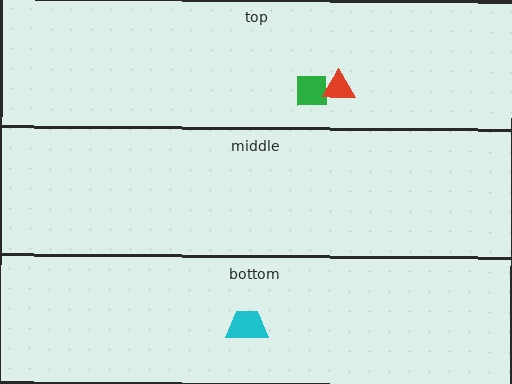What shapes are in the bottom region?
The cyan trapezoid.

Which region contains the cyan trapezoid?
The bottom region.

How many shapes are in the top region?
2.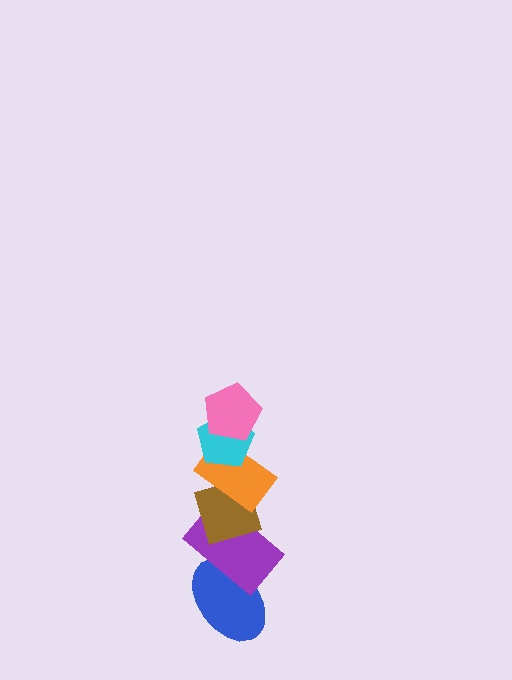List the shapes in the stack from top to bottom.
From top to bottom: the pink pentagon, the cyan pentagon, the orange rectangle, the brown diamond, the purple rectangle, the blue ellipse.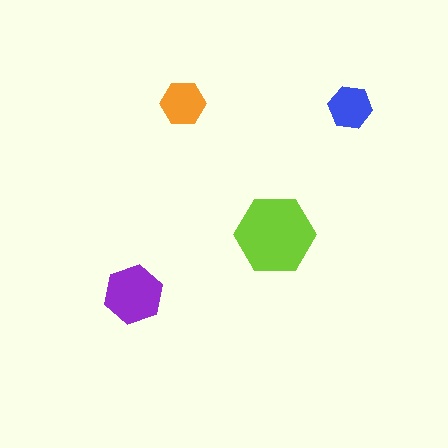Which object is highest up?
The orange hexagon is topmost.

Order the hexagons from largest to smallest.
the lime one, the purple one, the orange one, the blue one.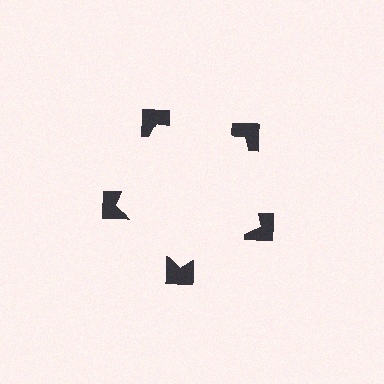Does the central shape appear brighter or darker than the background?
It typically appears slightly brighter than the background, even though no actual brightness change is drawn.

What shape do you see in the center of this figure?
An illusory pentagon — its edges are inferred from the aligned wedge cuts in the notched squares, not physically drawn.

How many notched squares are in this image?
There are 5 — one at each vertex of the illusory pentagon.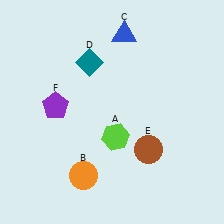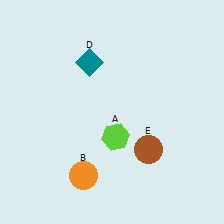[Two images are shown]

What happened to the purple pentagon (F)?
The purple pentagon (F) was removed in Image 2. It was in the top-left area of Image 1.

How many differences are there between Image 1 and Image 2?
There are 2 differences between the two images.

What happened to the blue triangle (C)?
The blue triangle (C) was removed in Image 2. It was in the top-right area of Image 1.